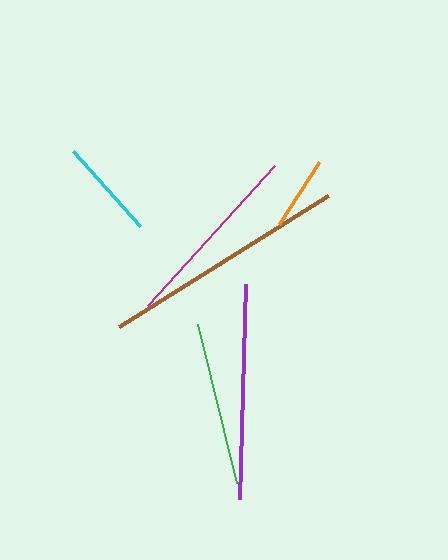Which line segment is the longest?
The brown line is the longest at approximately 247 pixels.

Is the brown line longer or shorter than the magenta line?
The brown line is longer than the magenta line.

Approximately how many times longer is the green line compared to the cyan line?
The green line is approximately 1.6 times the length of the cyan line.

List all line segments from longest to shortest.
From longest to shortest: brown, purple, magenta, green, cyan, orange.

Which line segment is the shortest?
The orange line is the shortest at approximately 75 pixels.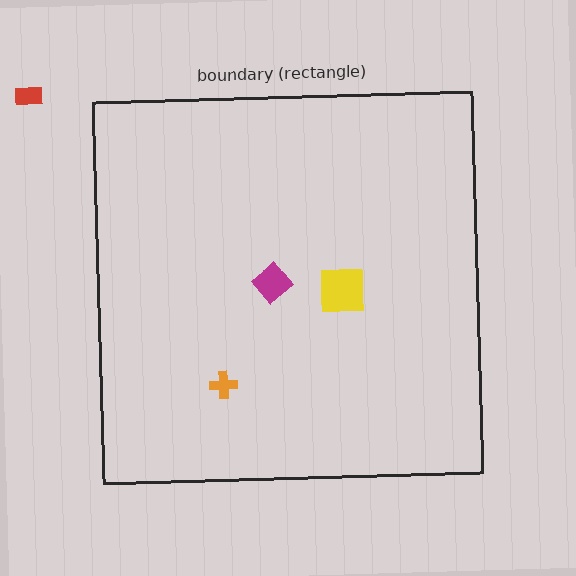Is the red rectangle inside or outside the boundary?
Outside.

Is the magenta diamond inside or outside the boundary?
Inside.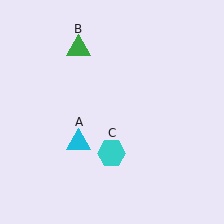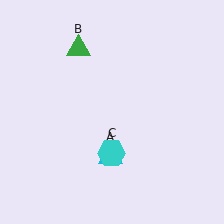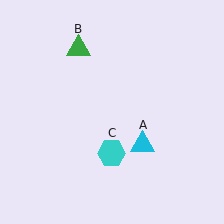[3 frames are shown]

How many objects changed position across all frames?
1 object changed position: cyan triangle (object A).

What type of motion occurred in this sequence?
The cyan triangle (object A) rotated counterclockwise around the center of the scene.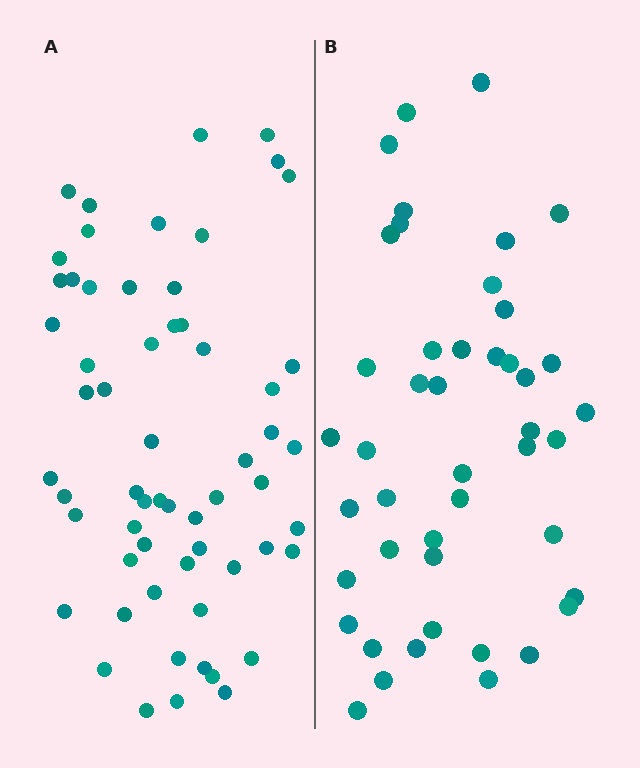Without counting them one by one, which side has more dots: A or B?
Region A (the left region) has more dots.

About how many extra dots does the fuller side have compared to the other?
Region A has approximately 15 more dots than region B.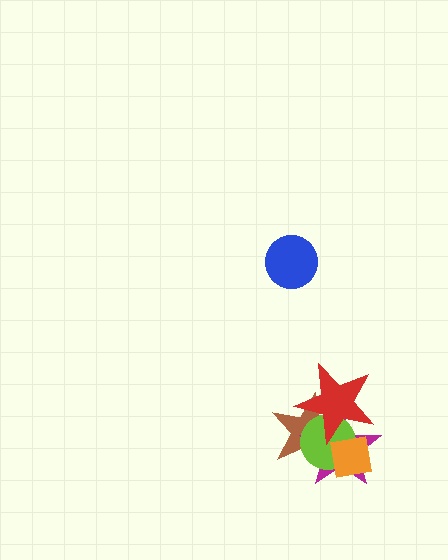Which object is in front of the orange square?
The red star is in front of the orange square.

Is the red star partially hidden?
No, no other shape covers it.